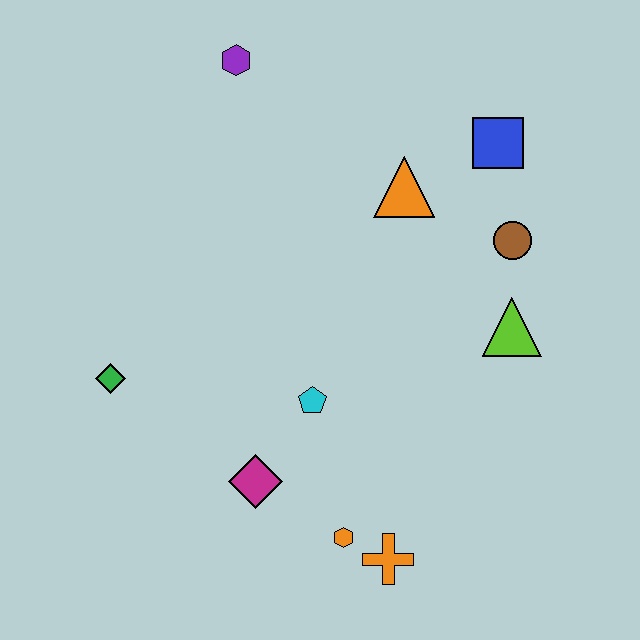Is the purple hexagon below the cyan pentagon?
No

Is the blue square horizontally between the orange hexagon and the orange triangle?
No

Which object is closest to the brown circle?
The lime triangle is closest to the brown circle.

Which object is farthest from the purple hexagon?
The orange cross is farthest from the purple hexagon.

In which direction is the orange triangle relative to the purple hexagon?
The orange triangle is to the right of the purple hexagon.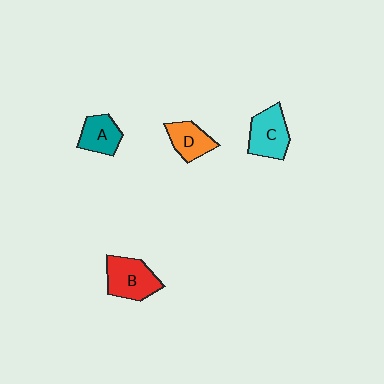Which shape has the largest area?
Shape B (red).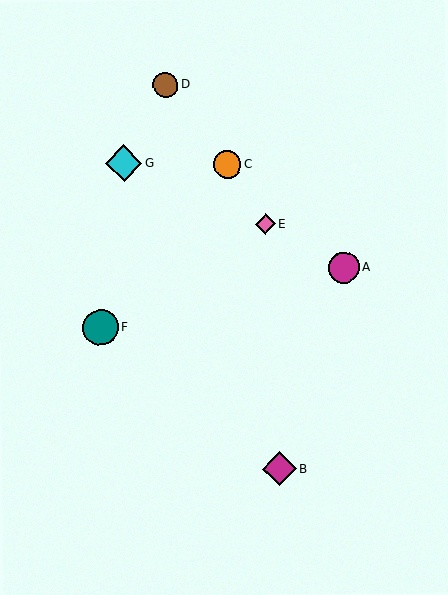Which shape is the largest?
The cyan diamond (labeled G) is the largest.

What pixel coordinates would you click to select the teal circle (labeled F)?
Click at (101, 327) to select the teal circle F.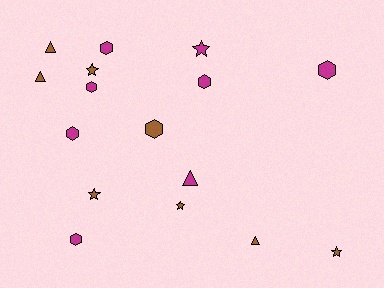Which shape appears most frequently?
Hexagon, with 7 objects.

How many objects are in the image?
There are 16 objects.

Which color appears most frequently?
Brown, with 8 objects.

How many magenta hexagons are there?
There are 6 magenta hexagons.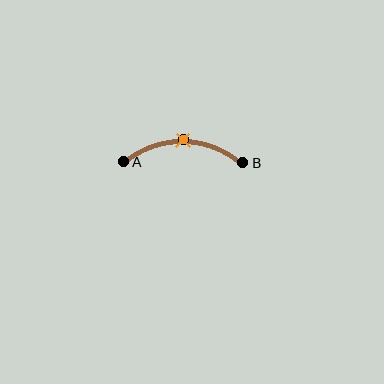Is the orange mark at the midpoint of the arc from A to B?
Yes. The orange mark lies on the arc at equal arc-length from both A and B — it is the arc midpoint.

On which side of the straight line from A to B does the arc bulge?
The arc bulges above the straight line connecting A and B.